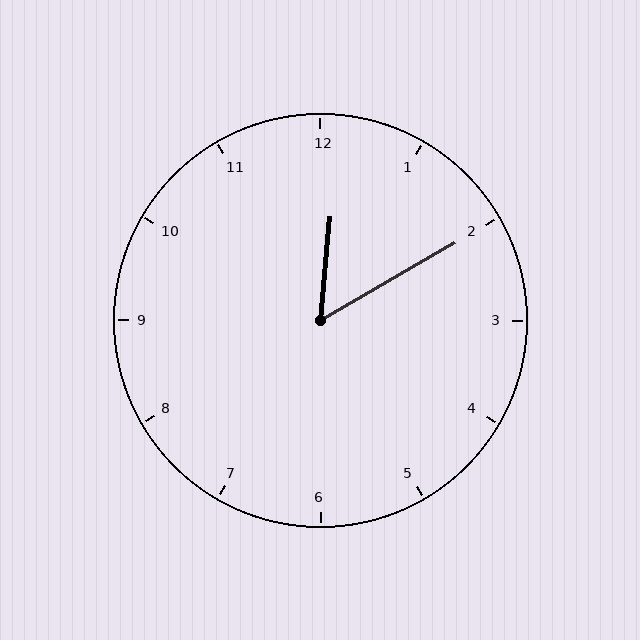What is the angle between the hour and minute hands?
Approximately 55 degrees.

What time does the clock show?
12:10.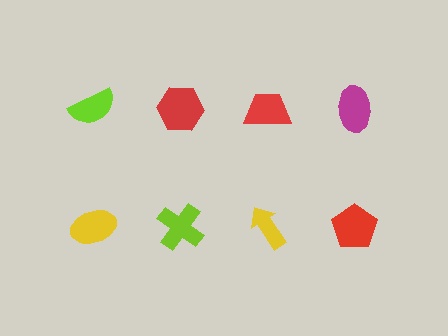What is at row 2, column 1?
A yellow ellipse.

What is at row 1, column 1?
A lime semicircle.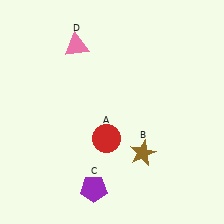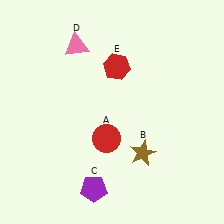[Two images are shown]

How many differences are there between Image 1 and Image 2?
There is 1 difference between the two images.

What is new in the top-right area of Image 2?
A red hexagon (E) was added in the top-right area of Image 2.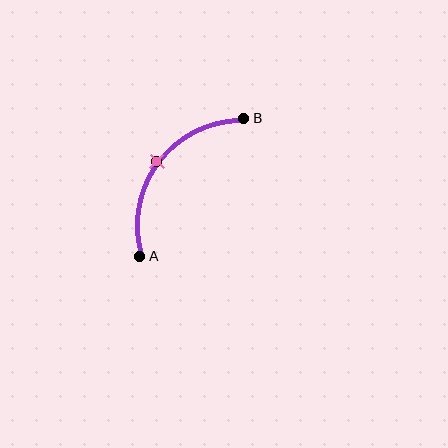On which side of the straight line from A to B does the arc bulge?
The arc bulges above and to the left of the straight line connecting A and B.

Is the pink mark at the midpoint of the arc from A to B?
Yes. The pink mark lies on the arc at equal arc-length from both A and B — it is the arc midpoint.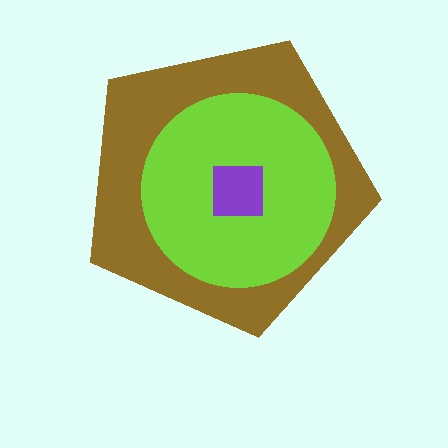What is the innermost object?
The purple square.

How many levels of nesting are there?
3.